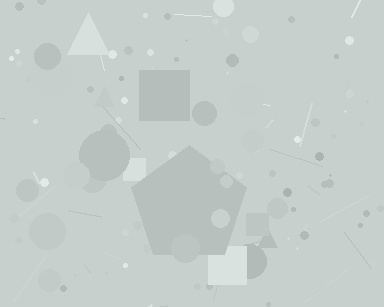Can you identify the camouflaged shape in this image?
The camouflaged shape is a pentagon.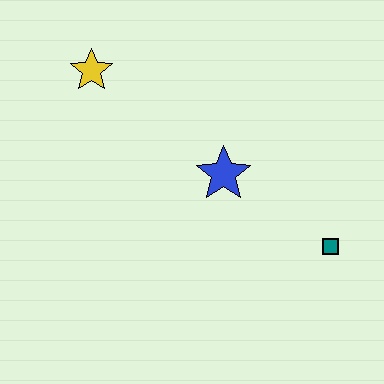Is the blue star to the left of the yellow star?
No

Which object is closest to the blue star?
The teal square is closest to the blue star.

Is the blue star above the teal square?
Yes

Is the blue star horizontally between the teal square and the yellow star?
Yes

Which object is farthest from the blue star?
The yellow star is farthest from the blue star.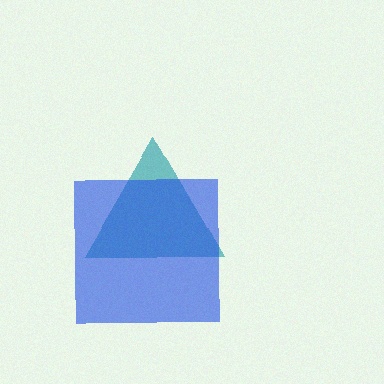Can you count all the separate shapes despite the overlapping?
Yes, there are 2 separate shapes.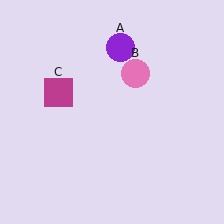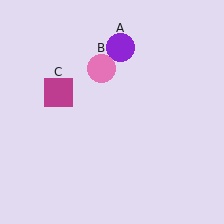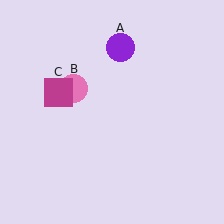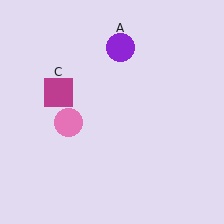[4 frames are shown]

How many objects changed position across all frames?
1 object changed position: pink circle (object B).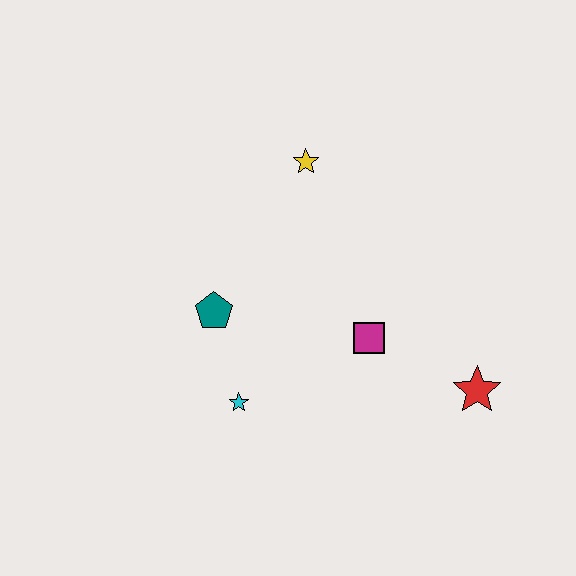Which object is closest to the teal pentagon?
The cyan star is closest to the teal pentagon.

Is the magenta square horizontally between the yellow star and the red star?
Yes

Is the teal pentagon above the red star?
Yes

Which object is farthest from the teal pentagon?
The red star is farthest from the teal pentagon.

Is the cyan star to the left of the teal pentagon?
No